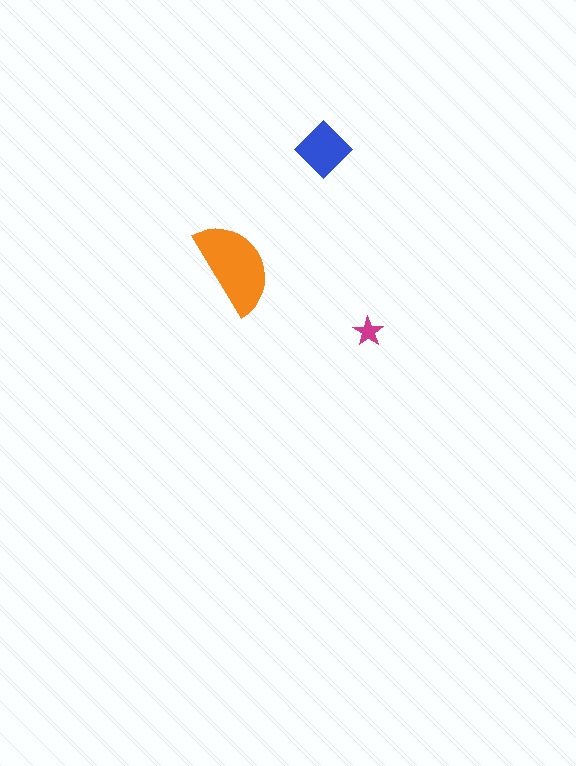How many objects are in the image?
There are 3 objects in the image.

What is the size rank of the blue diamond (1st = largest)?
2nd.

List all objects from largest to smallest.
The orange semicircle, the blue diamond, the magenta star.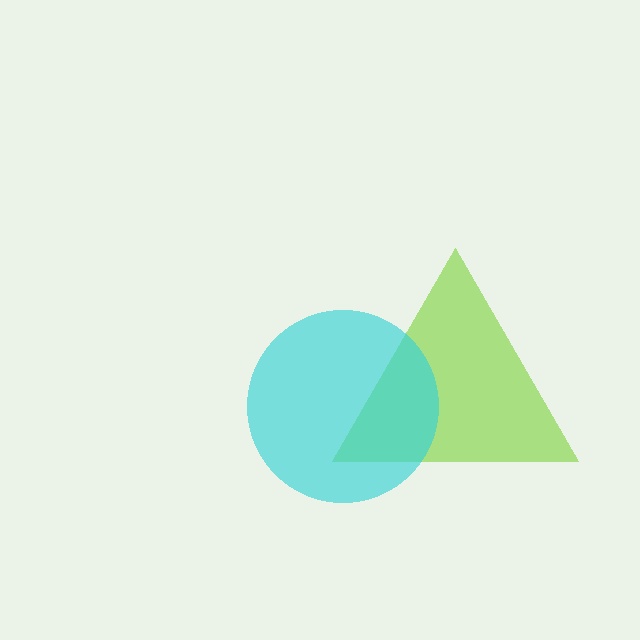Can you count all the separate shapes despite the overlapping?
Yes, there are 2 separate shapes.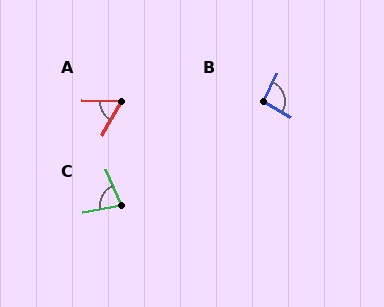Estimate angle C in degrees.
Approximately 76 degrees.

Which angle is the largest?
B, at approximately 94 degrees.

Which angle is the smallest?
A, at approximately 62 degrees.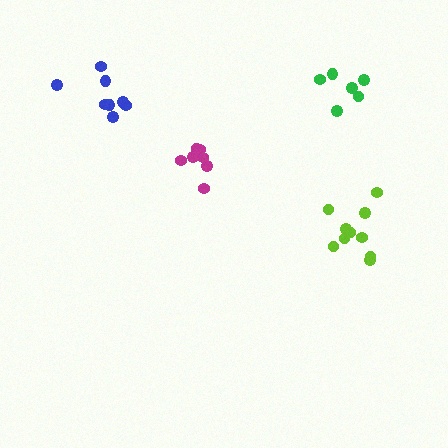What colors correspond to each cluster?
The clusters are colored: blue, magenta, lime, green.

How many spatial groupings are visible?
There are 4 spatial groupings.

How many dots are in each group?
Group 1: 8 dots, Group 2: 7 dots, Group 3: 10 dots, Group 4: 6 dots (31 total).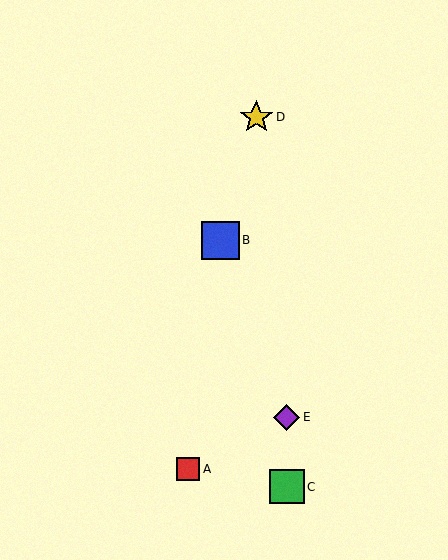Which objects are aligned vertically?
Objects C, E are aligned vertically.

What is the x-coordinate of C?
Object C is at x≈287.